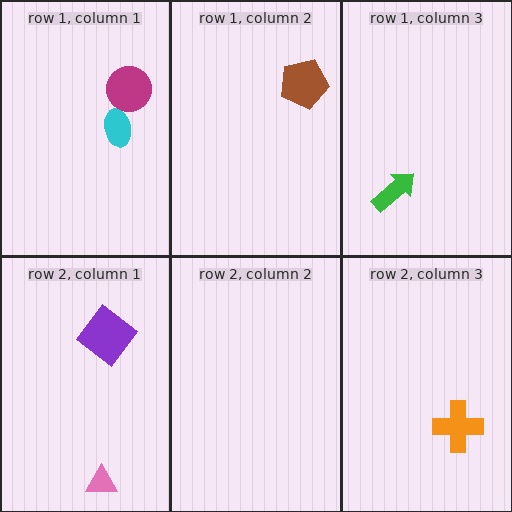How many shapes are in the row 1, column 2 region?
1.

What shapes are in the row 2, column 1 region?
The purple diamond, the pink triangle.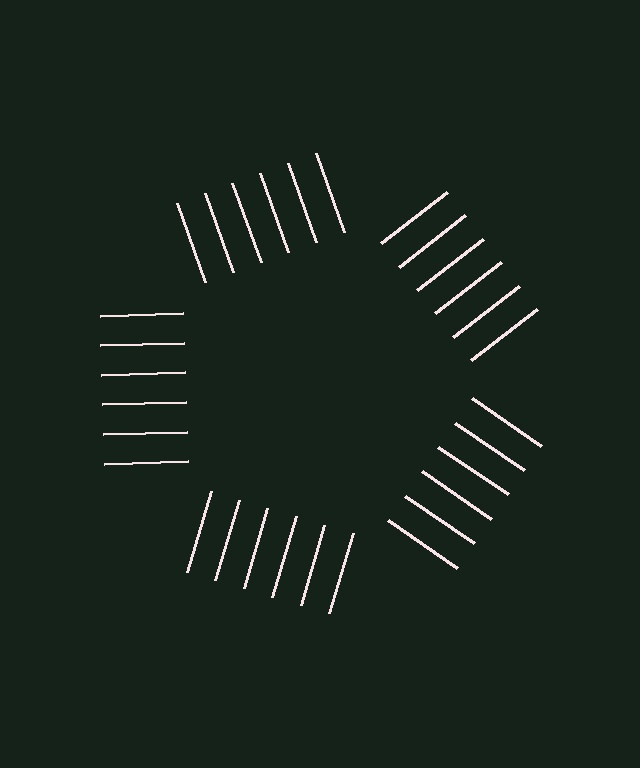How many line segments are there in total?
30 — 6 along each of the 5 edges.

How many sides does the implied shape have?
5 sides — the line-ends trace a pentagon.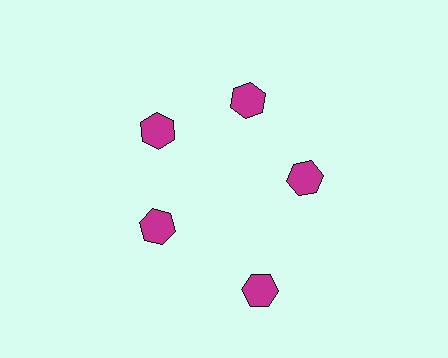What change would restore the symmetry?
The symmetry would be restored by moving it inward, back onto the ring so that all 5 hexagons sit at equal angles and equal distance from the center.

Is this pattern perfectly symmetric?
No. The 5 magenta hexagons are arranged in a ring, but one element near the 5 o'clock position is pushed outward from the center, breaking the 5-fold rotational symmetry.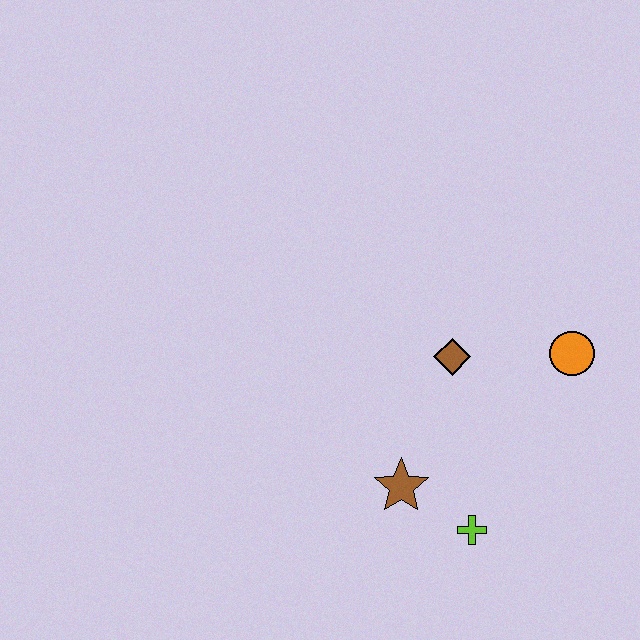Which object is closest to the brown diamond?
The orange circle is closest to the brown diamond.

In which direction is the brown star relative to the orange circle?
The brown star is to the left of the orange circle.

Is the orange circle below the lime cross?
No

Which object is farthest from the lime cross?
The orange circle is farthest from the lime cross.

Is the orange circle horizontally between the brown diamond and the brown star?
No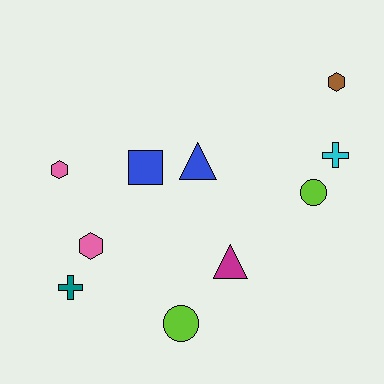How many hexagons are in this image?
There are 3 hexagons.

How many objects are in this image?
There are 10 objects.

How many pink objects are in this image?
There are 2 pink objects.